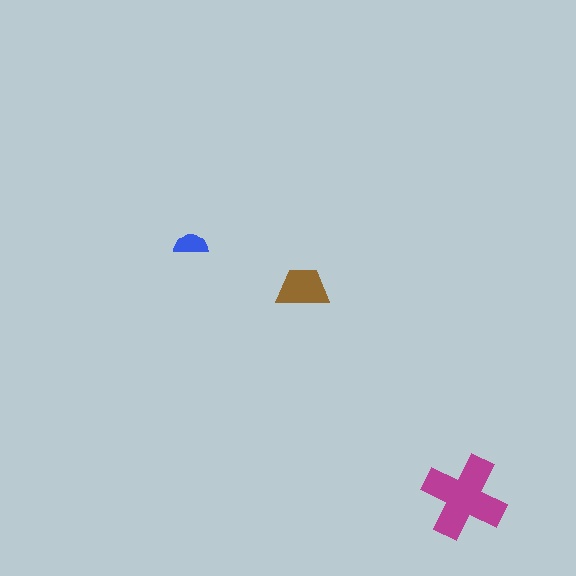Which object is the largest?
The magenta cross.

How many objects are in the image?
There are 3 objects in the image.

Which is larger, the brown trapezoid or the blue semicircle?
The brown trapezoid.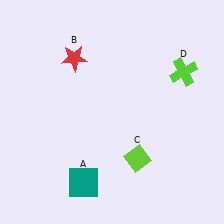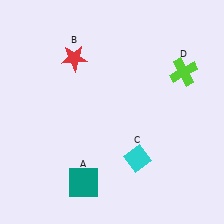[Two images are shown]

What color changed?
The diamond (C) changed from lime in Image 1 to cyan in Image 2.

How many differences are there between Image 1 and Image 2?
There is 1 difference between the two images.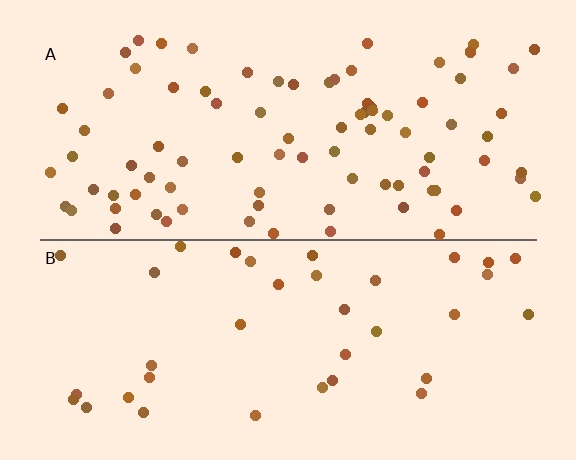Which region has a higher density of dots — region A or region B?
A (the top).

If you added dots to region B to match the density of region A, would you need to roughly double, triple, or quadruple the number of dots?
Approximately double.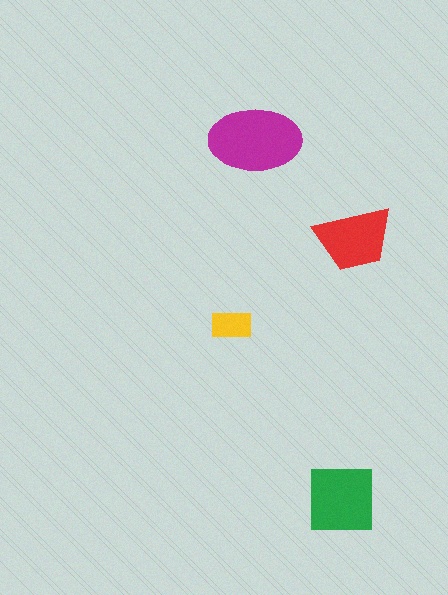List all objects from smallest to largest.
The yellow rectangle, the red trapezoid, the green square, the magenta ellipse.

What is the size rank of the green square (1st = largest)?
2nd.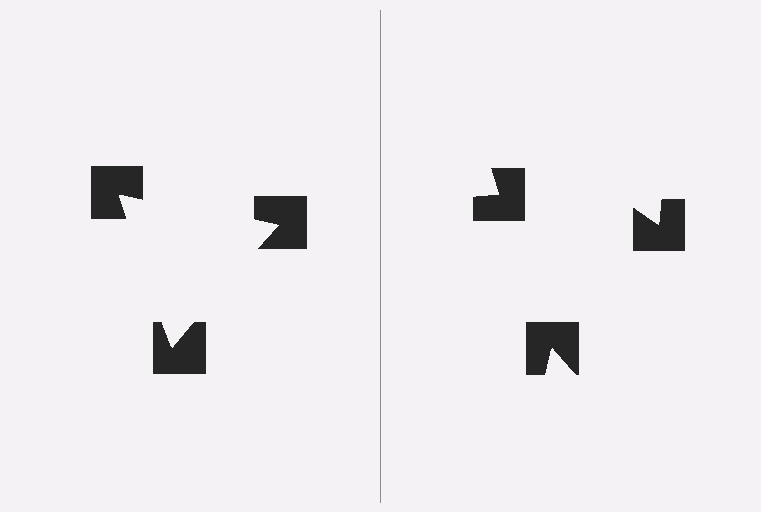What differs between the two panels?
The notched squares are positioned identically on both sides; only the wedge orientations differ. On the left they align to a triangle; on the right they are misaligned.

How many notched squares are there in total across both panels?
6 — 3 on each side.